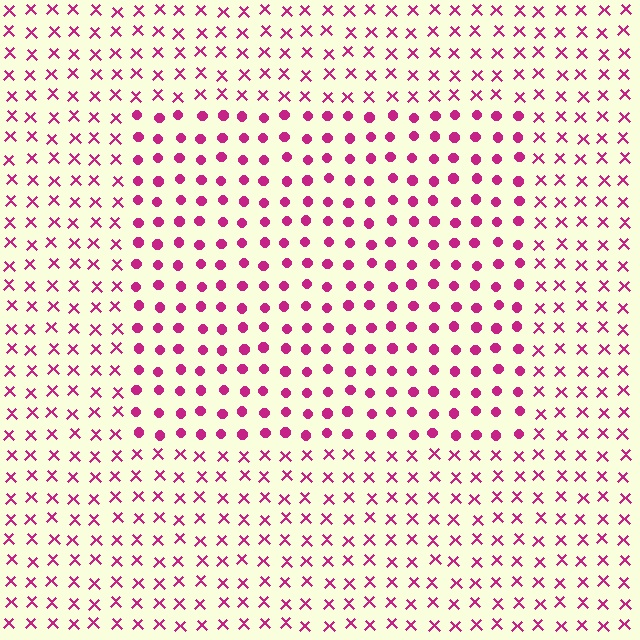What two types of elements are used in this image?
The image uses circles inside the rectangle region and X marks outside it.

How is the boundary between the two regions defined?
The boundary is defined by a change in element shape: circles inside vs. X marks outside. All elements share the same color and spacing.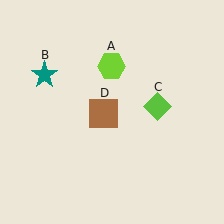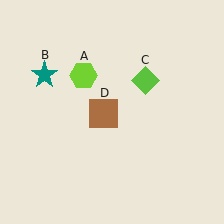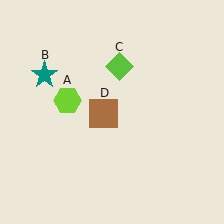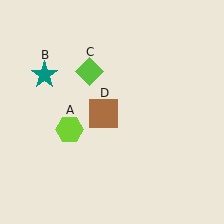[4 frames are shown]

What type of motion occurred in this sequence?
The lime hexagon (object A), lime diamond (object C) rotated counterclockwise around the center of the scene.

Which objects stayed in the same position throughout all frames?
Teal star (object B) and brown square (object D) remained stationary.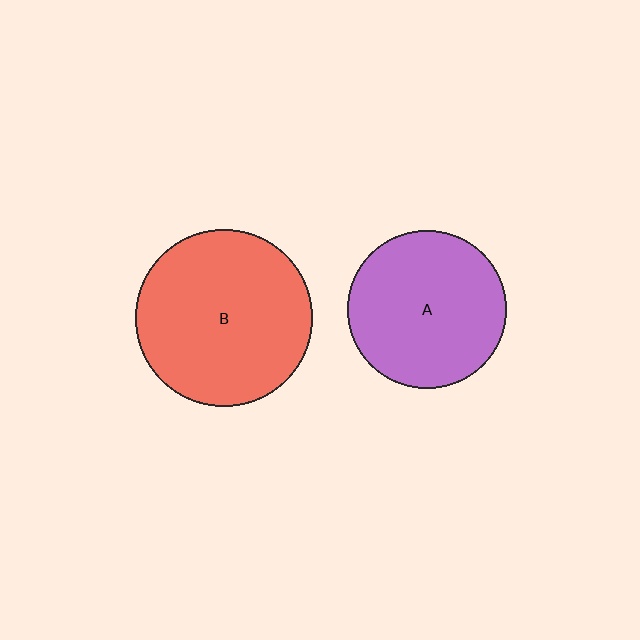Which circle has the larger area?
Circle B (red).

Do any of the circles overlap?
No, none of the circles overlap.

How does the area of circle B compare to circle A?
Approximately 1.2 times.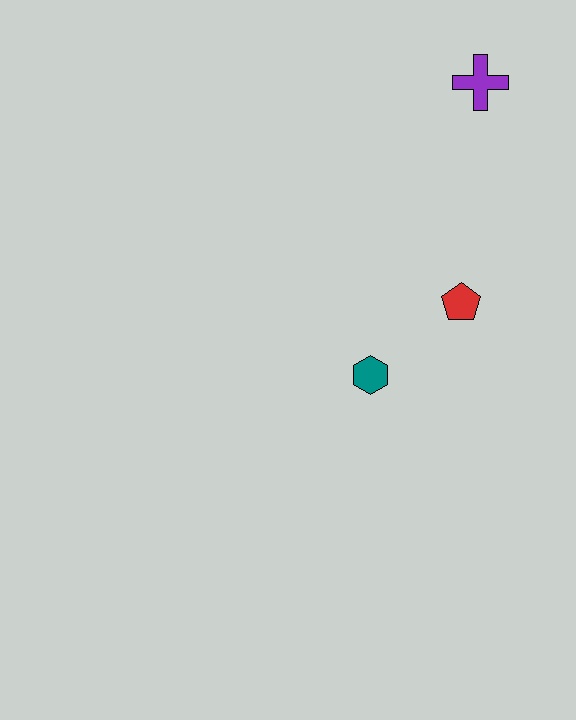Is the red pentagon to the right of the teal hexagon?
Yes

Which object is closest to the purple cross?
The red pentagon is closest to the purple cross.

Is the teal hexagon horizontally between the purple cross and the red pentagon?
No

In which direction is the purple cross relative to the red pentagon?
The purple cross is above the red pentagon.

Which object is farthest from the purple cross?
The teal hexagon is farthest from the purple cross.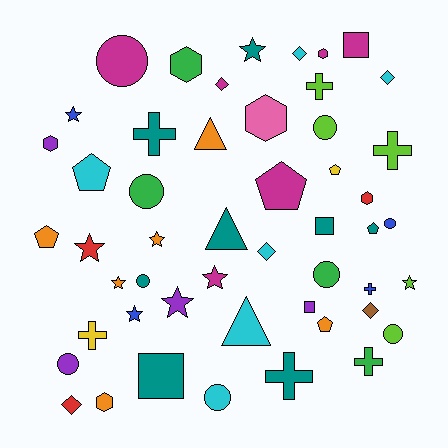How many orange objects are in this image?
There are 6 orange objects.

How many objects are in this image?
There are 50 objects.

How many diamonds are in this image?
There are 6 diamonds.